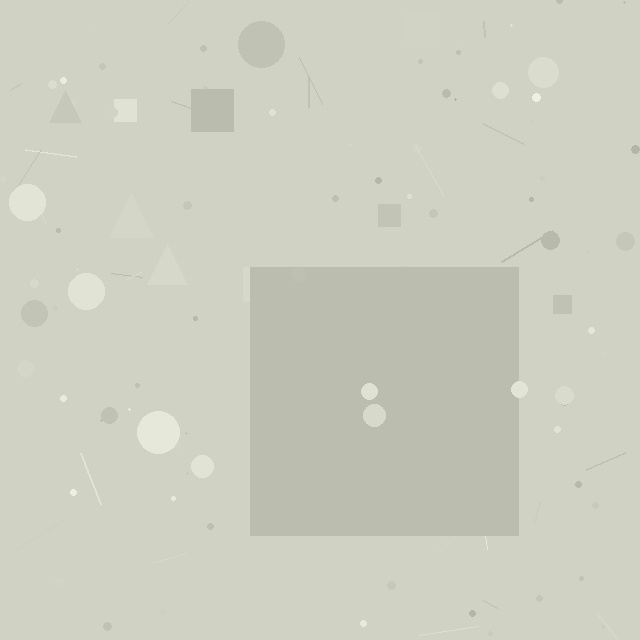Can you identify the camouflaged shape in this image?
The camouflaged shape is a square.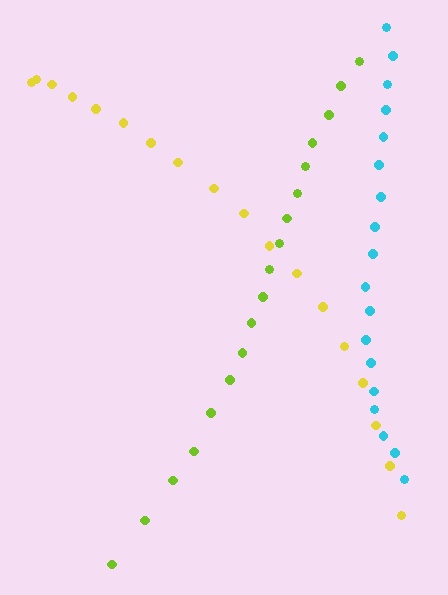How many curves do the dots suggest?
There are 3 distinct paths.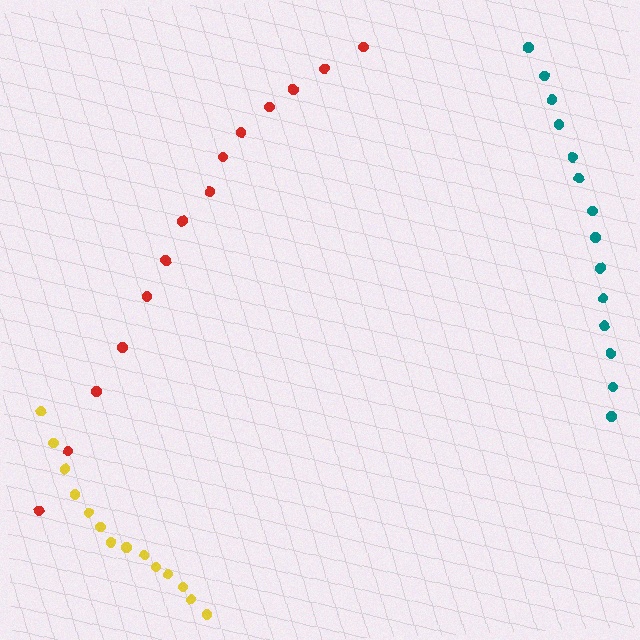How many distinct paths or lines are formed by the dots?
There are 3 distinct paths.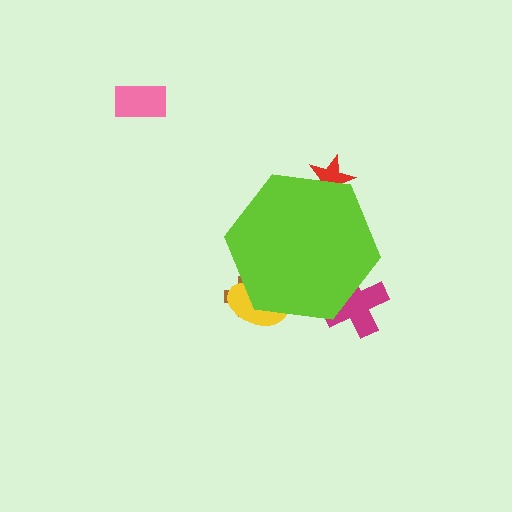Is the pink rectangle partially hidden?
No, the pink rectangle is fully visible.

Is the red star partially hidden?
Yes, the red star is partially hidden behind the lime hexagon.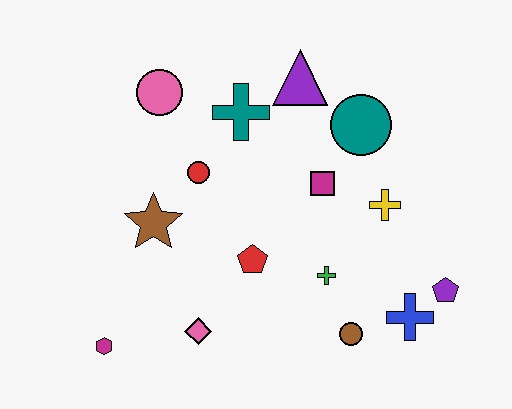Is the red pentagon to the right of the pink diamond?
Yes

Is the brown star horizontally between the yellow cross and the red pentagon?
No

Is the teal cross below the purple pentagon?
No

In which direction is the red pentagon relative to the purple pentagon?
The red pentagon is to the left of the purple pentagon.